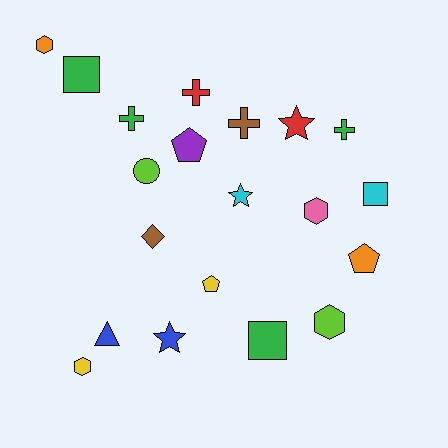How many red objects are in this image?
There are 2 red objects.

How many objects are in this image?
There are 20 objects.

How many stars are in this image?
There are 3 stars.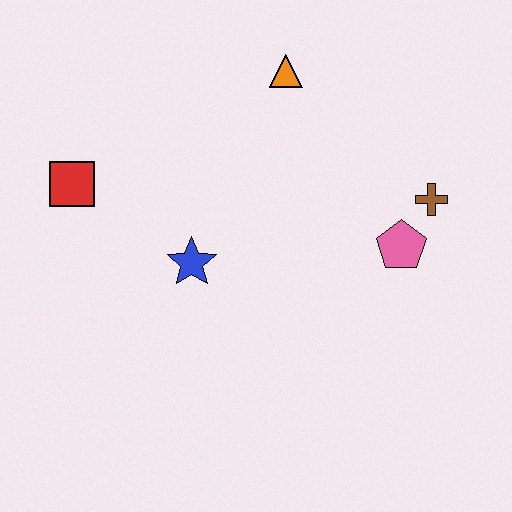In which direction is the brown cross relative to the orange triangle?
The brown cross is to the right of the orange triangle.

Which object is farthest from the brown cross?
The red square is farthest from the brown cross.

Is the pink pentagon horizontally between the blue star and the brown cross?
Yes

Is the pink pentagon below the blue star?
No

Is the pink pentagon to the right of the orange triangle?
Yes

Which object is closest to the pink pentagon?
The brown cross is closest to the pink pentagon.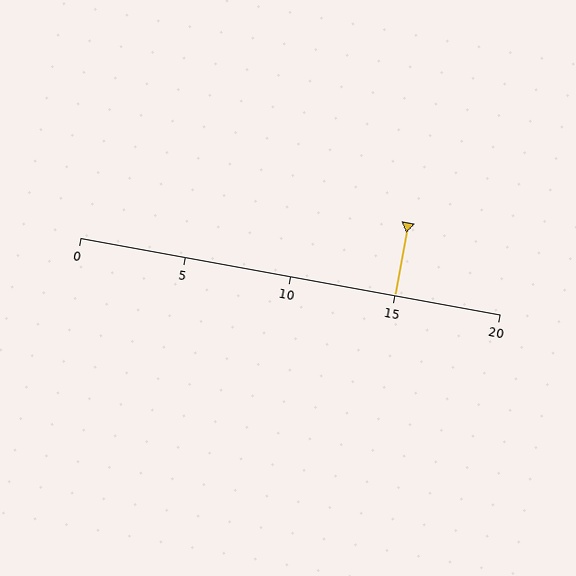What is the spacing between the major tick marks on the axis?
The major ticks are spaced 5 apart.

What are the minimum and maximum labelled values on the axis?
The axis runs from 0 to 20.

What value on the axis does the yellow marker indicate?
The marker indicates approximately 15.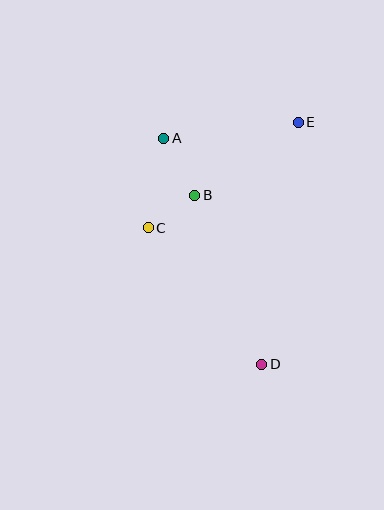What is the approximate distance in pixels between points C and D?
The distance between C and D is approximately 178 pixels.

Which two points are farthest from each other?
Points A and D are farthest from each other.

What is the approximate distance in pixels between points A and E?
The distance between A and E is approximately 135 pixels.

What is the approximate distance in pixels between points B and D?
The distance between B and D is approximately 182 pixels.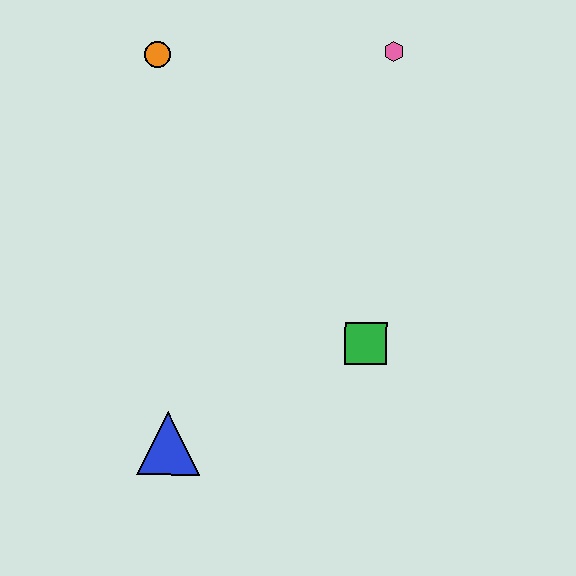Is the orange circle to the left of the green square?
Yes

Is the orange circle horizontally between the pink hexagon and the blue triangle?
No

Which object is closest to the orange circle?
The pink hexagon is closest to the orange circle.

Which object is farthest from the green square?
The orange circle is farthest from the green square.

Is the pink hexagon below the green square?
No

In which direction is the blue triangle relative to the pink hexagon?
The blue triangle is below the pink hexagon.